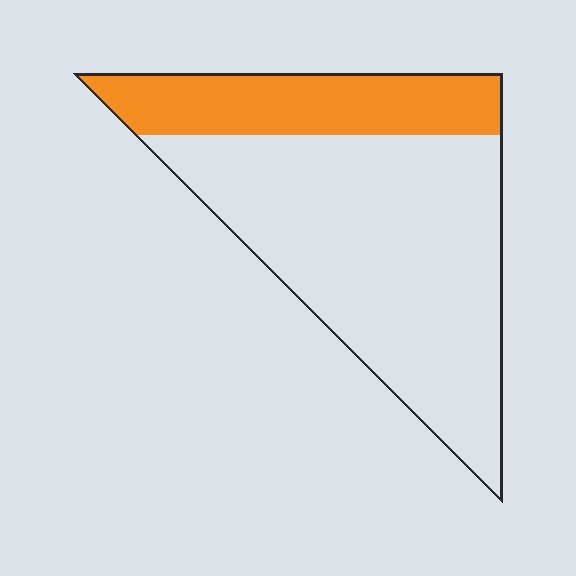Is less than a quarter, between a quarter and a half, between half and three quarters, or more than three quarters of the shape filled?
Between a quarter and a half.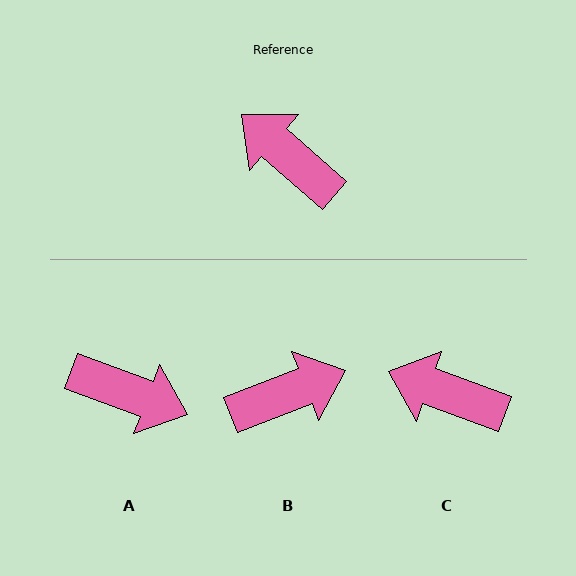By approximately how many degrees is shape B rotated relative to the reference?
Approximately 118 degrees clockwise.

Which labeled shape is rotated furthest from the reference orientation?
A, about 159 degrees away.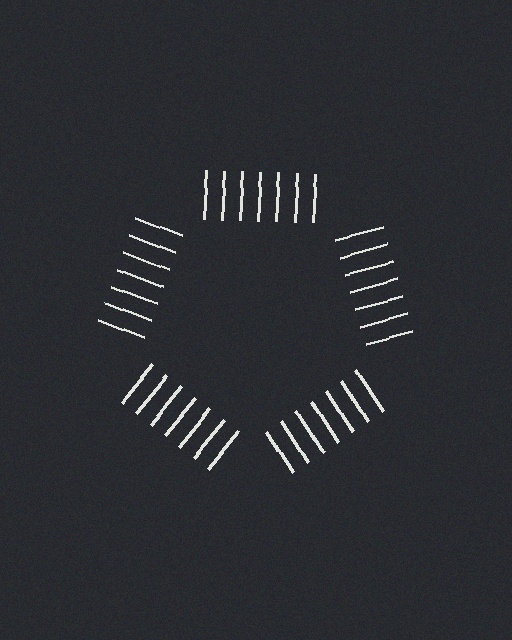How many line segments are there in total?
35 — 7 along each of the 5 edges.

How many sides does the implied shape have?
5 sides — the line-ends trace a pentagon.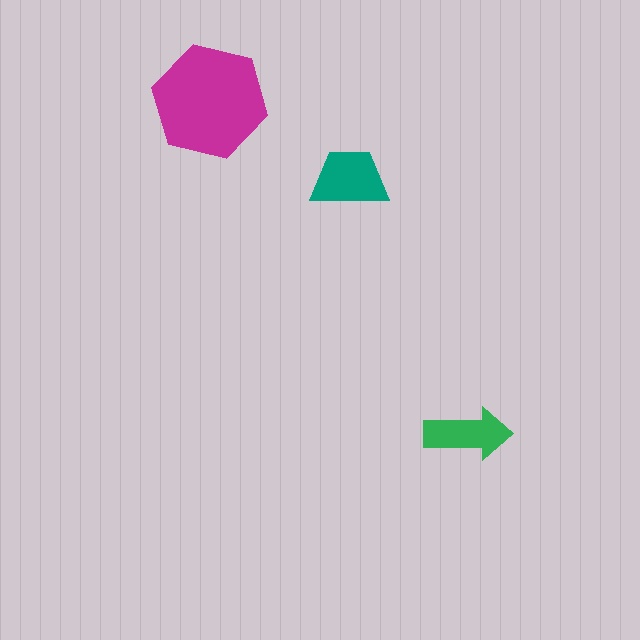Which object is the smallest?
The green arrow.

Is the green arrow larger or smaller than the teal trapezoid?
Smaller.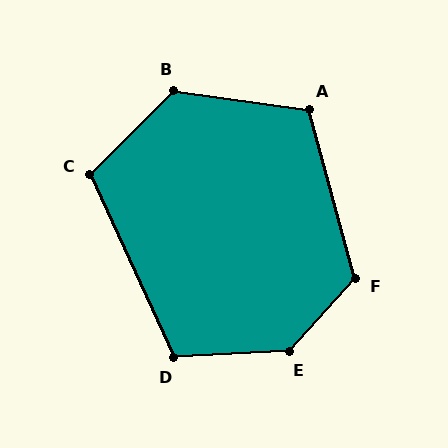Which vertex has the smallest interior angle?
C, at approximately 111 degrees.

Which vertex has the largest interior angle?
E, at approximately 136 degrees.